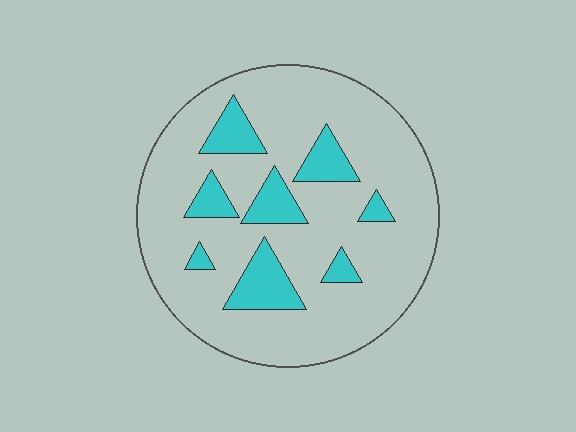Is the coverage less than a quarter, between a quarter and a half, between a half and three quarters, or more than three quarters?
Less than a quarter.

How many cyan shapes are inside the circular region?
8.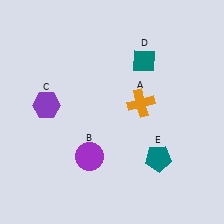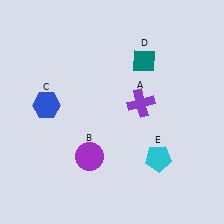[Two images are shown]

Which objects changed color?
A changed from orange to purple. C changed from purple to blue. E changed from teal to cyan.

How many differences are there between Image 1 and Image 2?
There are 3 differences between the two images.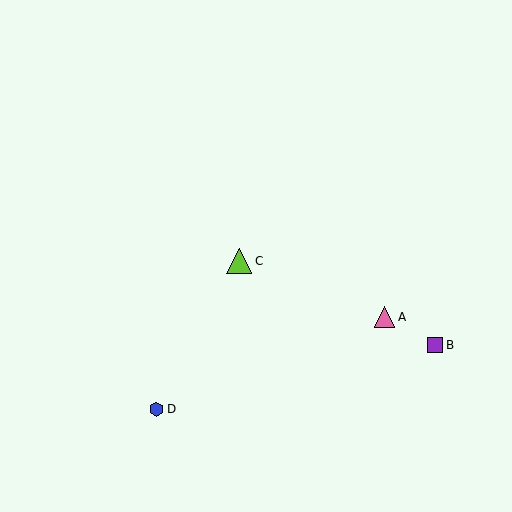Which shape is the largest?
The lime triangle (labeled C) is the largest.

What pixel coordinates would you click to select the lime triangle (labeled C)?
Click at (239, 261) to select the lime triangle C.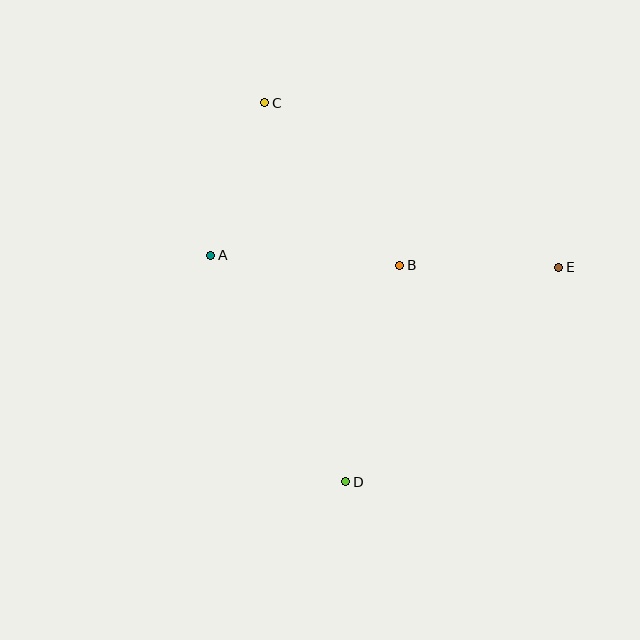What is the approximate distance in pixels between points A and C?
The distance between A and C is approximately 162 pixels.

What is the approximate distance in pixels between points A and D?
The distance between A and D is approximately 264 pixels.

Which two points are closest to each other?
Points B and E are closest to each other.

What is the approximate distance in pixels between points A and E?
The distance between A and E is approximately 348 pixels.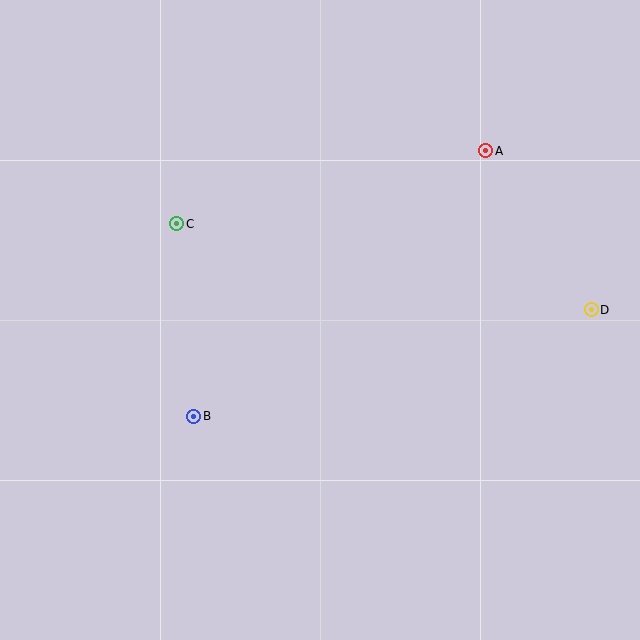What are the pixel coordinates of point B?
Point B is at (194, 416).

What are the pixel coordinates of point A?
Point A is at (486, 151).